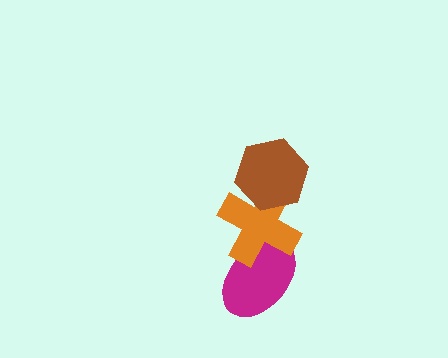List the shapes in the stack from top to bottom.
From top to bottom: the brown hexagon, the orange cross, the magenta ellipse.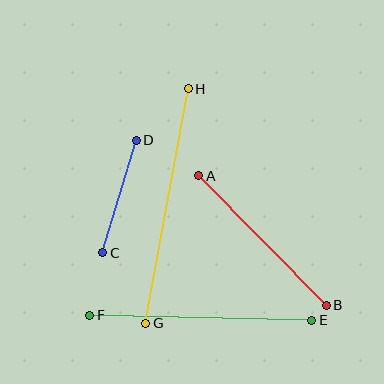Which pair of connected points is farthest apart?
Points G and H are farthest apart.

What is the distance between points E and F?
The distance is approximately 222 pixels.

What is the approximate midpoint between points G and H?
The midpoint is at approximately (167, 206) pixels.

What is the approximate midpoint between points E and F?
The midpoint is at approximately (201, 318) pixels.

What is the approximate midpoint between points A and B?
The midpoint is at approximately (262, 240) pixels.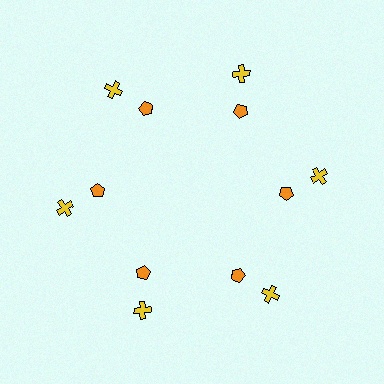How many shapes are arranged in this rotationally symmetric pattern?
There are 12 shapes, arranged in 6 groups of 2.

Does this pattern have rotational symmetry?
Yes, this pattern has 6-fold rotational symmetry. It looks the same after rotating 60 degrees around the center.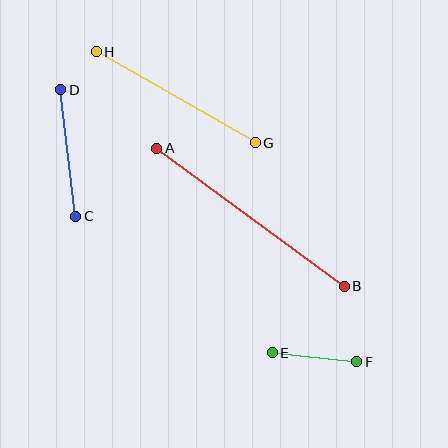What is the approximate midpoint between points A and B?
The midpoint is at approximately (251, 217) pixels.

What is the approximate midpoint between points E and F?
The midpoint is at approximately (314, 357) pixels.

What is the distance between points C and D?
The distance is approximately 127 pixels.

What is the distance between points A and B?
The distance is approximately 232 pixels.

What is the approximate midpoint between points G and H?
The midpoint is at approximately (176, 97) pixels.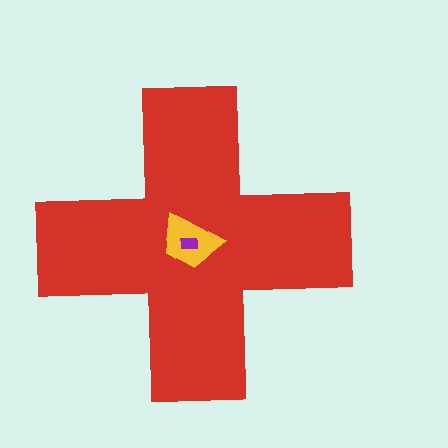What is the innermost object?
The purple rectangle.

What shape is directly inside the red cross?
The yellow trapezoid.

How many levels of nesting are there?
3.